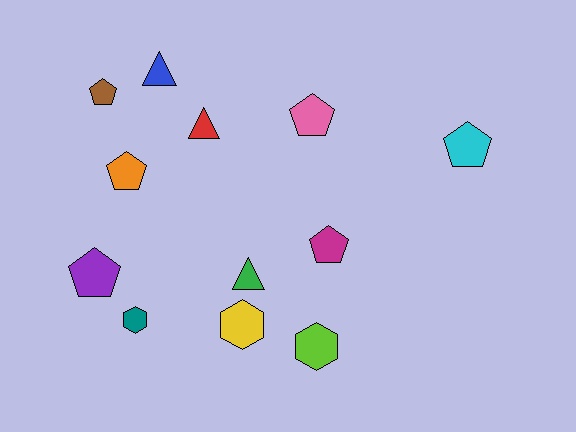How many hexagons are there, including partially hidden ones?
There are 3 hexagons.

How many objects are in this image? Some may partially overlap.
There are 12 objects.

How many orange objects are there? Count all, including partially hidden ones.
There is 1 orange object.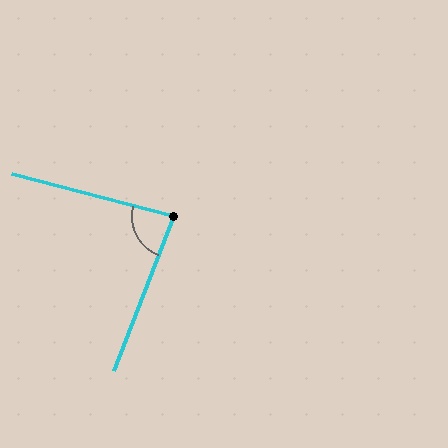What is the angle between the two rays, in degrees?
Approximately 84 degrees.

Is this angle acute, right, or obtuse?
It is acute.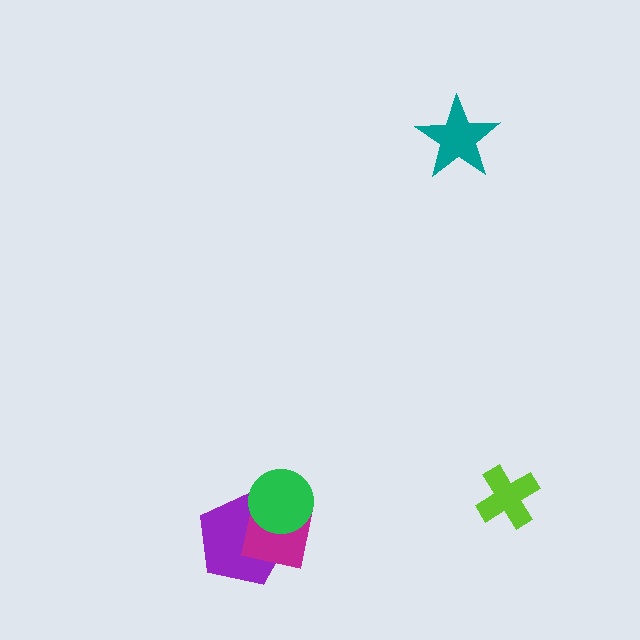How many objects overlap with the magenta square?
2 objects overlap with the magenta square.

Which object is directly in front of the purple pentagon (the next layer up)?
The magenta square is directly in front of the purple pentagon.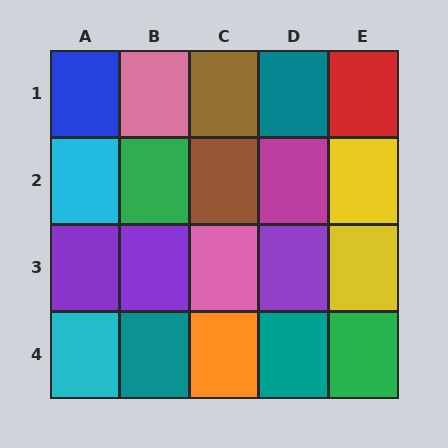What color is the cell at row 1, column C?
Brown.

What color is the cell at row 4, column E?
Green.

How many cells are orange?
1 cell is orange.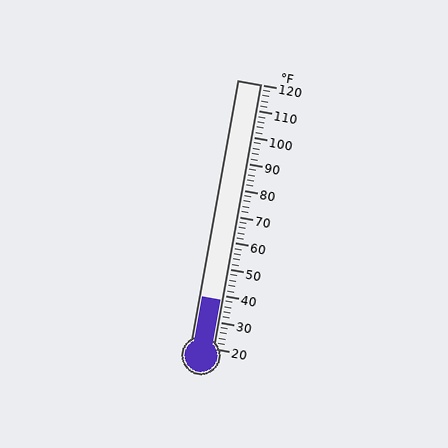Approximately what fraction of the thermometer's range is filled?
The thermometer is filled to approximately 20% of its range.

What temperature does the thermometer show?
The thermometer shows approximately 38°F.